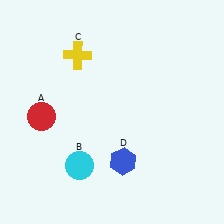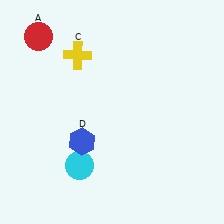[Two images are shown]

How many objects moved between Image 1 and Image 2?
2 objects moved between the two images.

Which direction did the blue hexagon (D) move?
The blue hexagon (D) moved left.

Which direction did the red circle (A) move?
The red circle (A) moved up.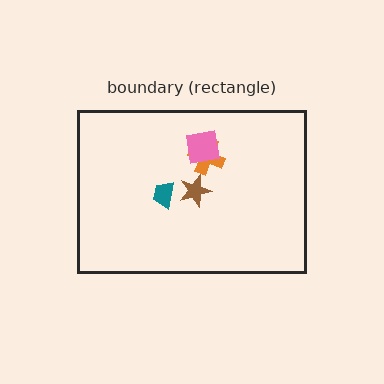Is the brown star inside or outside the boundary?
Inside.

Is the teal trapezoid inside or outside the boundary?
Inside.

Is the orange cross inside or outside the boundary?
Inside.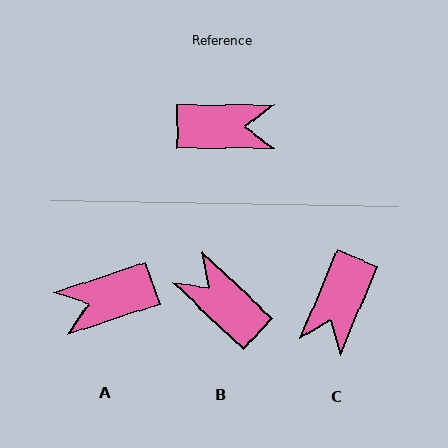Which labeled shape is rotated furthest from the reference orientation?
A, about 162 degrees away.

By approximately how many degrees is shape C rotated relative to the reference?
Approximately 112 degrees clockwise.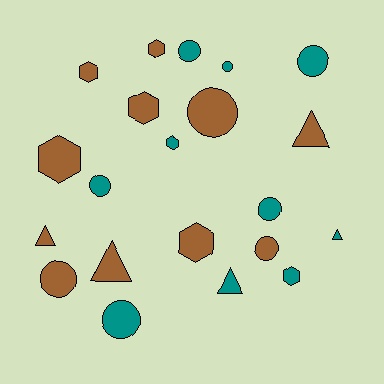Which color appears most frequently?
Brown, with 11 objects.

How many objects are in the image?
There are 21 objects.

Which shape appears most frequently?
Circle, with 9 objects.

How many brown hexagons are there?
There are 5 brown hexagons.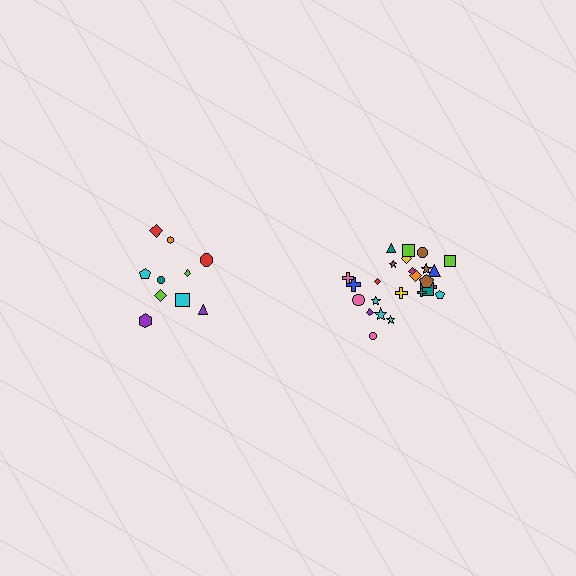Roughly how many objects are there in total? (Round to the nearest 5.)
Roughly 35 objects in total.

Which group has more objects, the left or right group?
The right group.